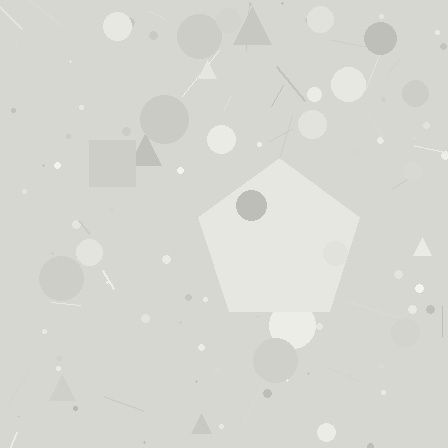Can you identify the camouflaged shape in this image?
The camouflaged shape is a pentagon.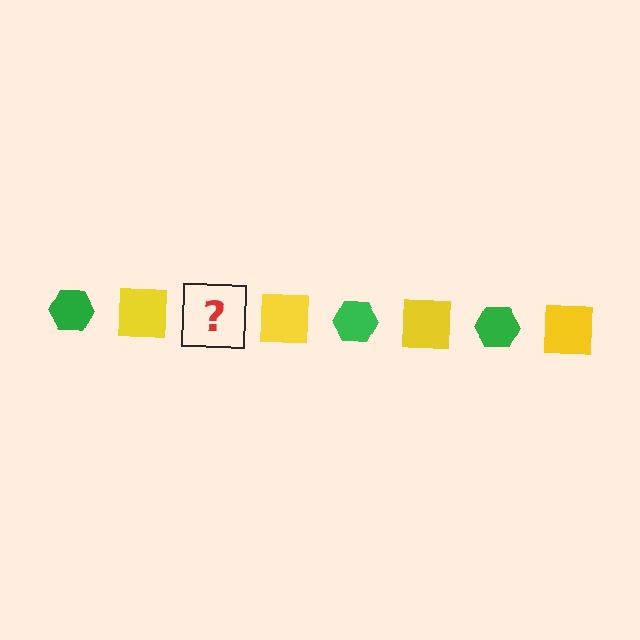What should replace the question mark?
The question mark should be replaced with a green hexagon.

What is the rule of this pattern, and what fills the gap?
The rule is that the pattern alternates between green hexagon and yellow square. The gap should be filled with a green hexagon.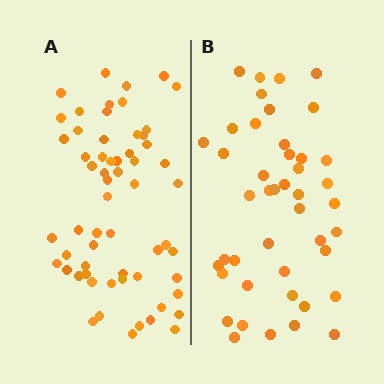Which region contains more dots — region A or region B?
Region A (the left region) has more dots.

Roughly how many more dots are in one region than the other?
Region A has approximately 15 more dots than region B.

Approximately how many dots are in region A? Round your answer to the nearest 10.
About 60 dots.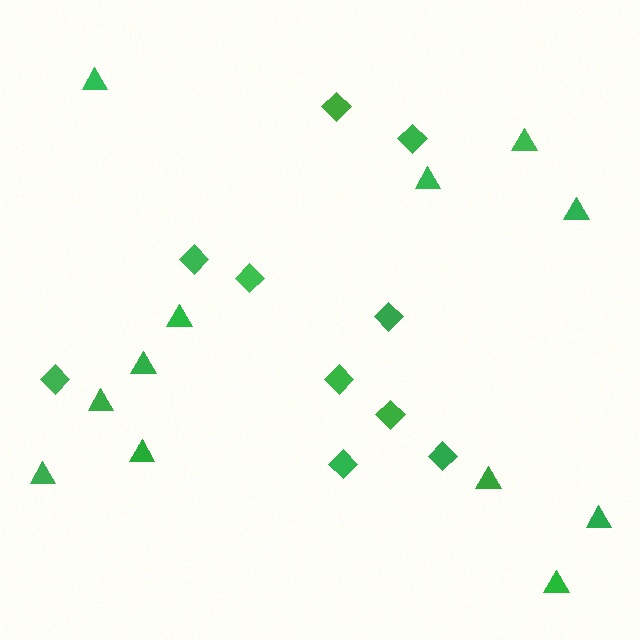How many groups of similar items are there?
There are 2 groups: one group of diamonds (10) and one group of triangles (12).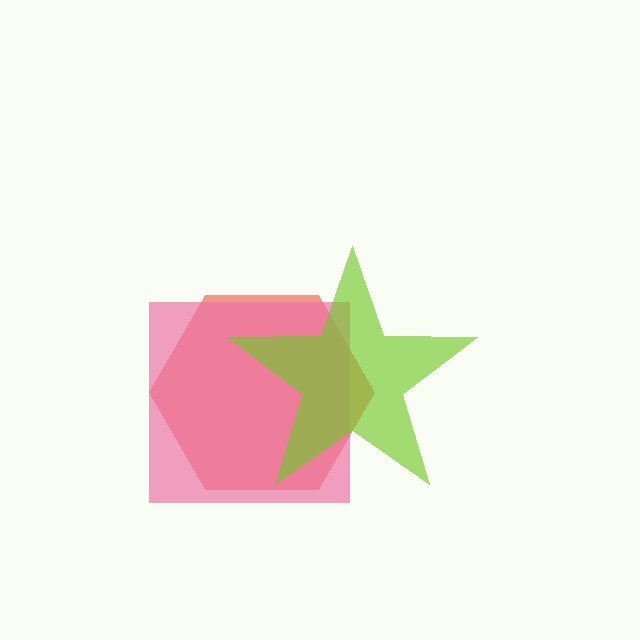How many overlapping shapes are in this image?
There are 3 overlapping shapes in the image.